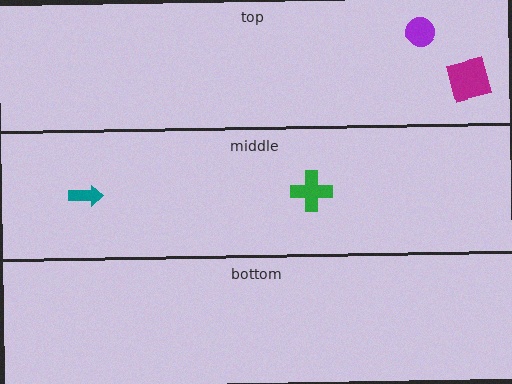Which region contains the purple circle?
The top region.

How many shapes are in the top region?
2.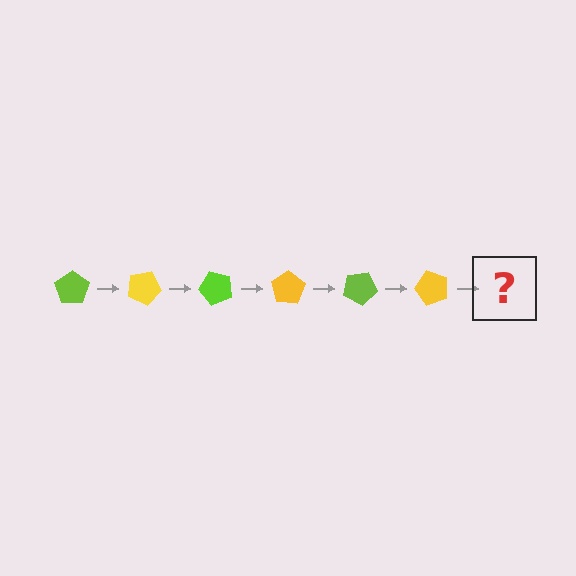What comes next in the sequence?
The next element should be a lime pentagon, rotated 150 degrees from the start.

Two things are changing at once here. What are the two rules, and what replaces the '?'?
The two rules are that it rotates 25 degrees each step and the color cycles through lime and yellow. The '?' should be a lime pentagon, rotated 150 degrees from the start.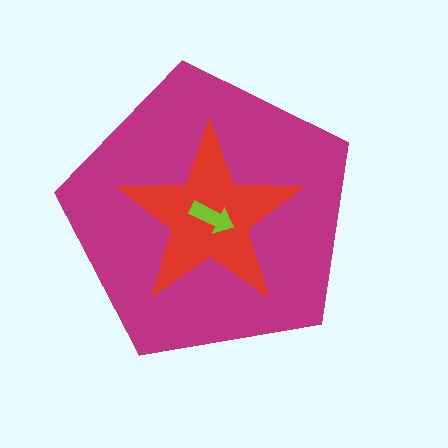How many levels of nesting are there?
3.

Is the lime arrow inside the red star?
Yes.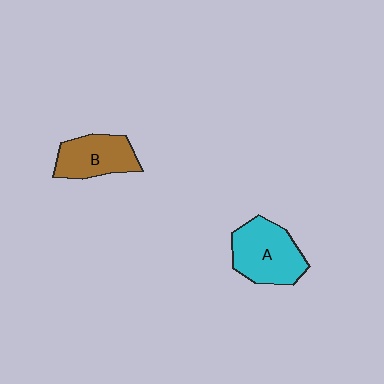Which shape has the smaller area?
Shape B (brown).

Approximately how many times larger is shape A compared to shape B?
Approximately 1.3 times.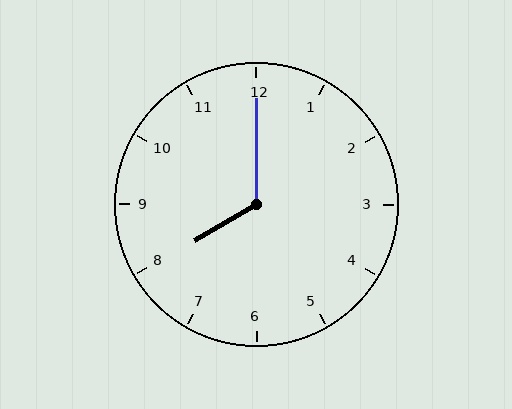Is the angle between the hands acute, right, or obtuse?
It is obtuse.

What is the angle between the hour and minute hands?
Approximately 120 degrees.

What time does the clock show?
8:00.